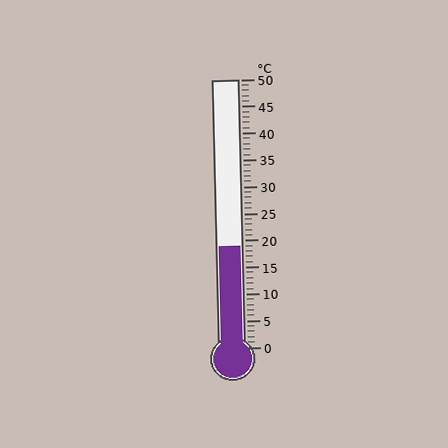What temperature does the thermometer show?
The thermometer shows approximately 19°C.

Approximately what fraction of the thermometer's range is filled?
The thermometer is filled to approximately 40% of its range.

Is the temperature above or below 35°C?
The temperature is below 35°C.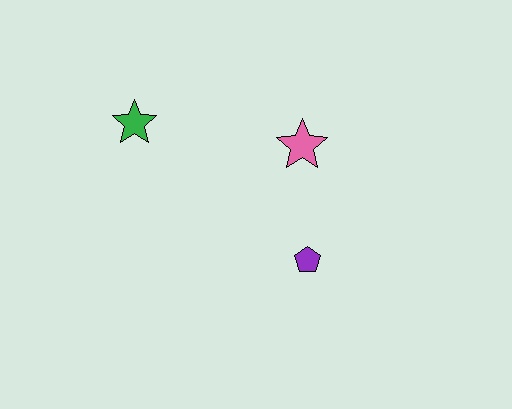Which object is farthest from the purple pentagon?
The green star is farthest from the purple pentagon.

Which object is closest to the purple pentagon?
The pink star is closest to the purple pentagon.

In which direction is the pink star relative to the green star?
The pink star is to the right of the green star.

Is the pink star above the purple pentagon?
Yes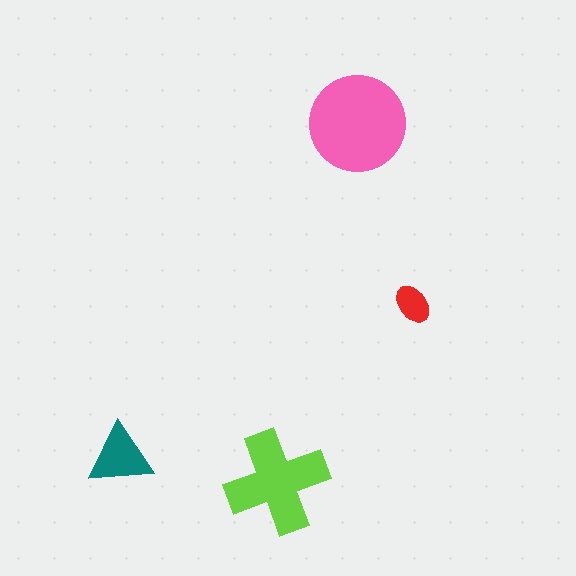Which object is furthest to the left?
The teal triangle is leftmost.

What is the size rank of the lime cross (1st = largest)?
2nd.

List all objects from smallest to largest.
The red ellipse, the teal triangle, the lime cross, the pink circle.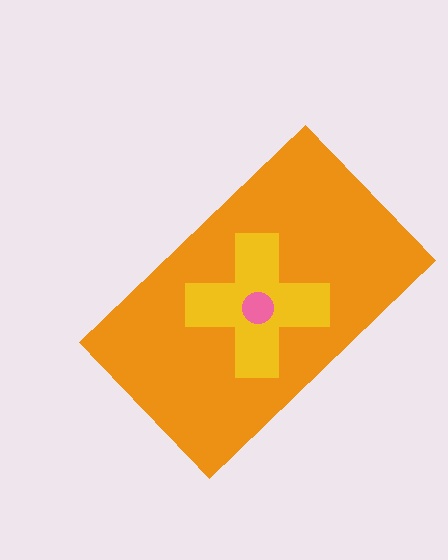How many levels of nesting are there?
3.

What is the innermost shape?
The pink circle.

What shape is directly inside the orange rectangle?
The yellow cross.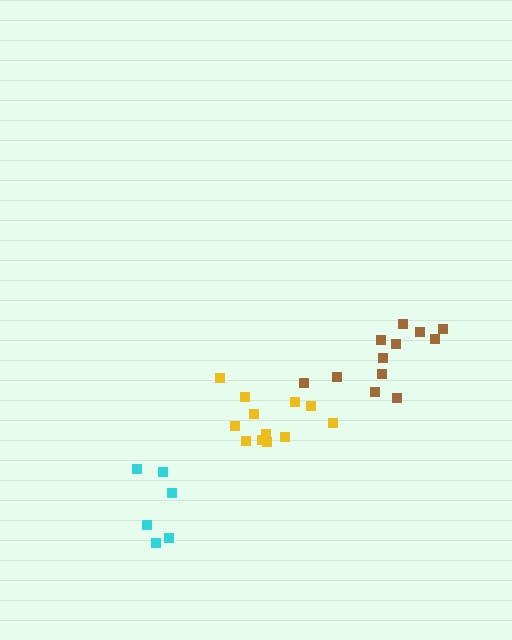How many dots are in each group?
Group 1: 12 dots, Group 2: 12 dots, Group 3: 6 dots (30 total).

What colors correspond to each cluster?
The clusters are colored: yellow, brown, cyan.